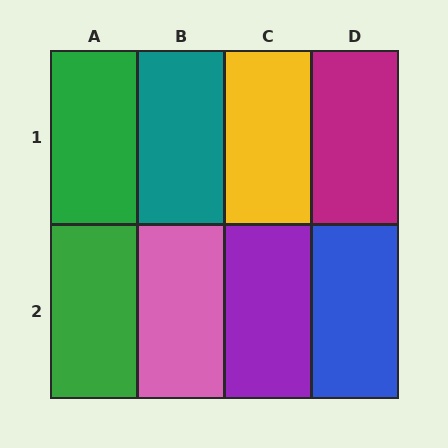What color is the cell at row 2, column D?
Blue.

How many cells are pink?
1 cell is pink.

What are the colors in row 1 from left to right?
Green, teal, yellow, magenta.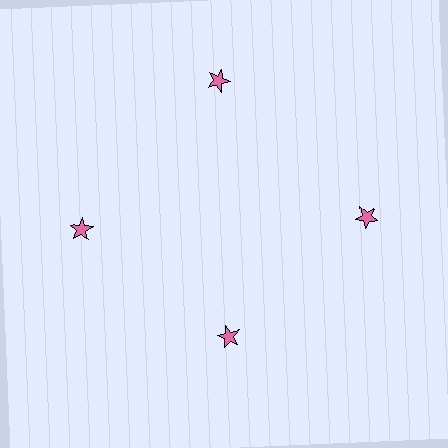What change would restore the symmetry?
The symmetry would be restored by moving it outward, back onto the ring so that all 4 stars sit at equal angles and equal distance from the center.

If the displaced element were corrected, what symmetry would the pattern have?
It would have 4-fold rotational symmetry — the pattern would map onto itself every 90 degrees.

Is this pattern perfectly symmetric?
No. The 4 pink stars are arranged in a ring, but one element near the 6 o'clock position is pulled inward toward the center, breaking the 4-fold rotational symmetry.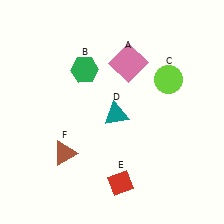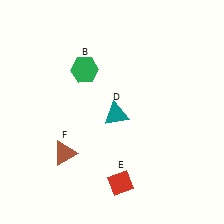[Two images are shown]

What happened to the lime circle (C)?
The lime circle (C) was removed in Image 2. It was in the top-right area of Image 1.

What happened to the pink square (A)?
The pink square (A) was removed in Image 2. It was in the top-right area of Image 1.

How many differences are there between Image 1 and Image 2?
There are 2 differences between the two images.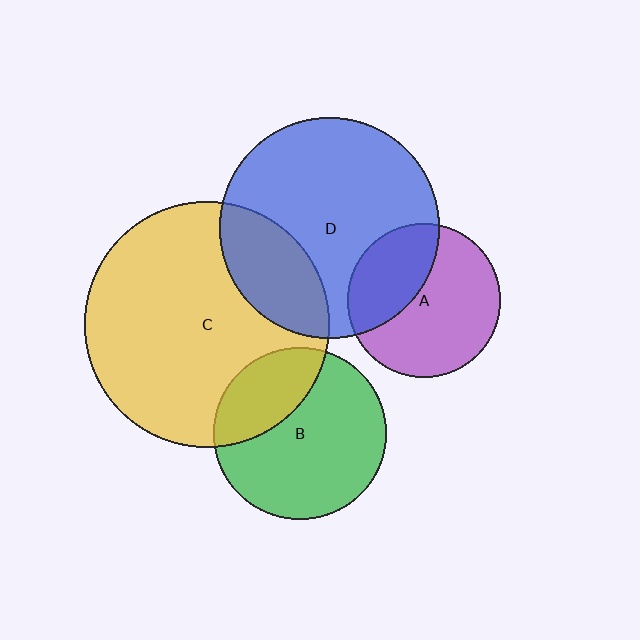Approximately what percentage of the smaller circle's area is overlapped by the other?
Approximately 35%.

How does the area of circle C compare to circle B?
Approximately 2.0 times.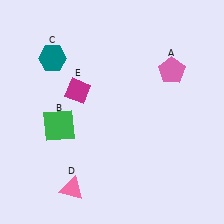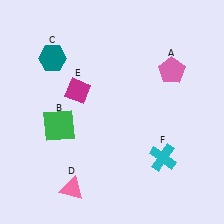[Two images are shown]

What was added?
A cyan cross (F) was added in Image 2.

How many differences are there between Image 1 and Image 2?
There is 1 difference between the two images.